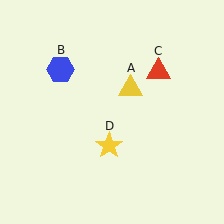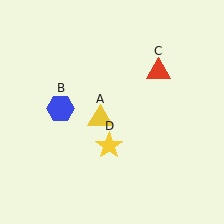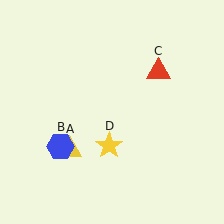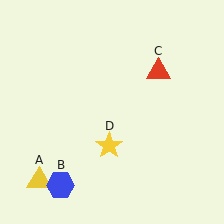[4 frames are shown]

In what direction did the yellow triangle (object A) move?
The yellow triangle (object A) moved down and to the left.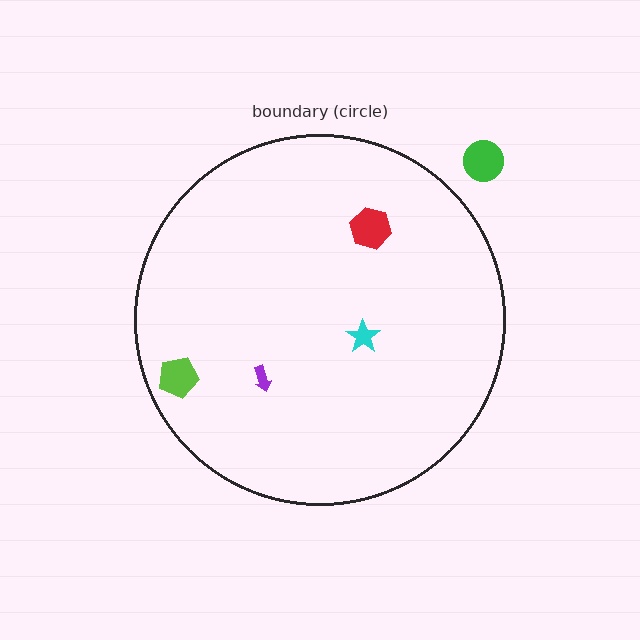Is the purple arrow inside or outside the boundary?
Inside.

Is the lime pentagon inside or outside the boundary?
Inside.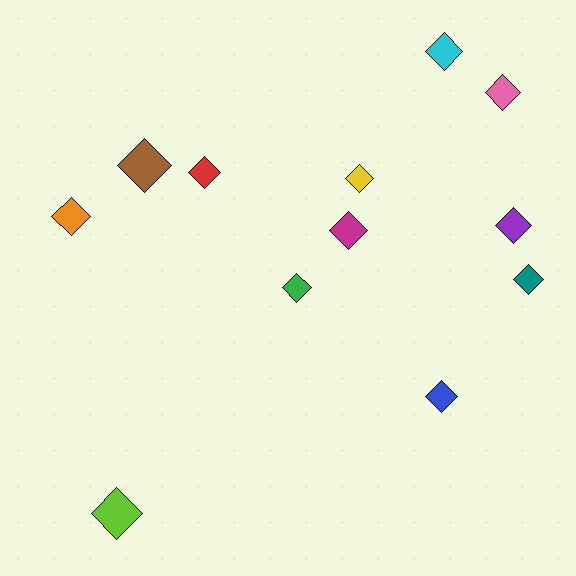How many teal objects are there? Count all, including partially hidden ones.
There is 1 teal object.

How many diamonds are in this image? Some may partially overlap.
There are 12 diamonds.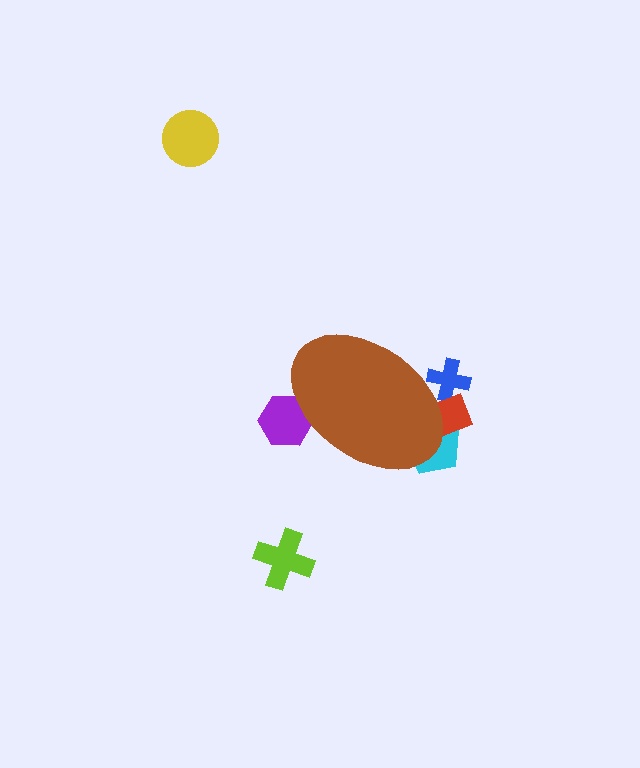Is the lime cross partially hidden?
No, the lime cross is fully visible.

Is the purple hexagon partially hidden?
Yes, the purple hexagon is partially hidden behind the brown ellipse.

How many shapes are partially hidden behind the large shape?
4 shapes are partially hidden.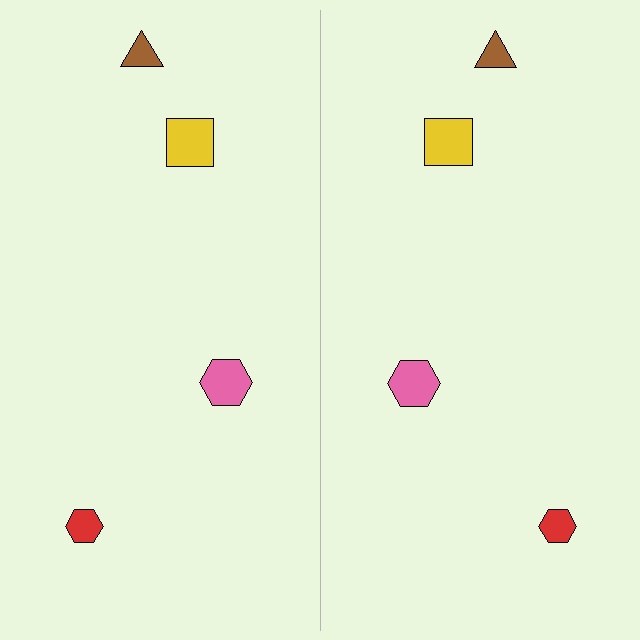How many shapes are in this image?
There are 8 shapes in this image.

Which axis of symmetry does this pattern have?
The pattern has a vertical axis of symmetry running through the center of the image.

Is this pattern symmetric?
Yes, this pattern has bilateral (reflection) symmetry.